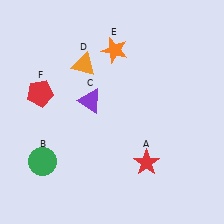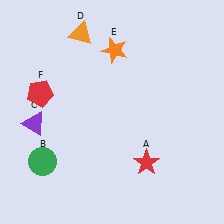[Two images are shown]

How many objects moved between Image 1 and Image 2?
2 objects moved between the two images.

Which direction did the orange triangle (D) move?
The orange triangle (D) moved up.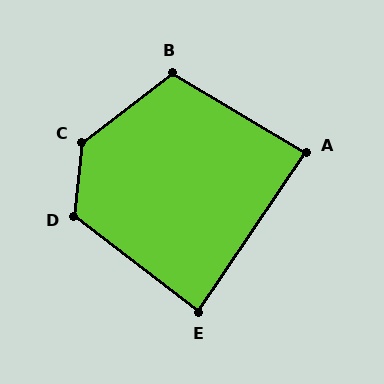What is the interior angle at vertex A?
Approximately 87 degrees (approximately right).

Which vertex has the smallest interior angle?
E, at approximately 86 degrees.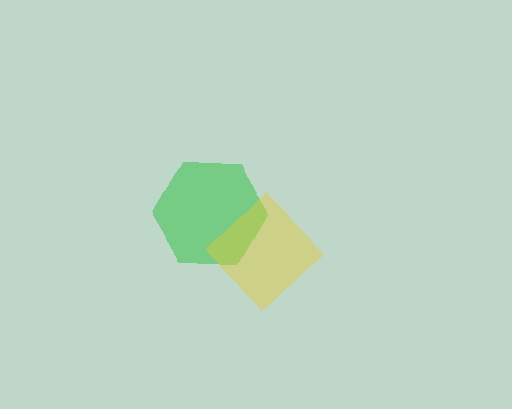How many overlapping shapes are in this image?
There are 2 overlapping shapes in the image.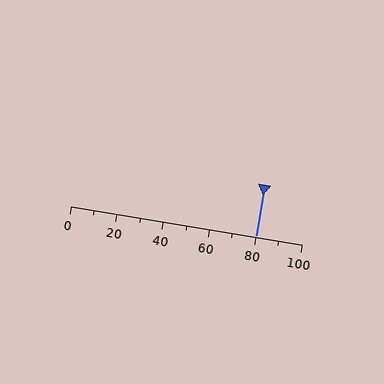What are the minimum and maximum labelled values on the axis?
The axis runs from 0 to 100.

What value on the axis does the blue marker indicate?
The marker indicates approximately 80.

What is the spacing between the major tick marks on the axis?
The major ticks are spaced 20 apart.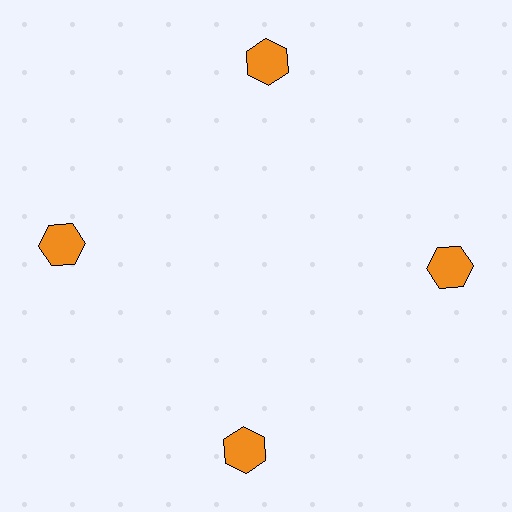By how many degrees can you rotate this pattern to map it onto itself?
The pattern maps onto itself every 90 degrees of rotation.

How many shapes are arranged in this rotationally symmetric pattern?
There are 4 shapes, arranged in 4 groups of 1.